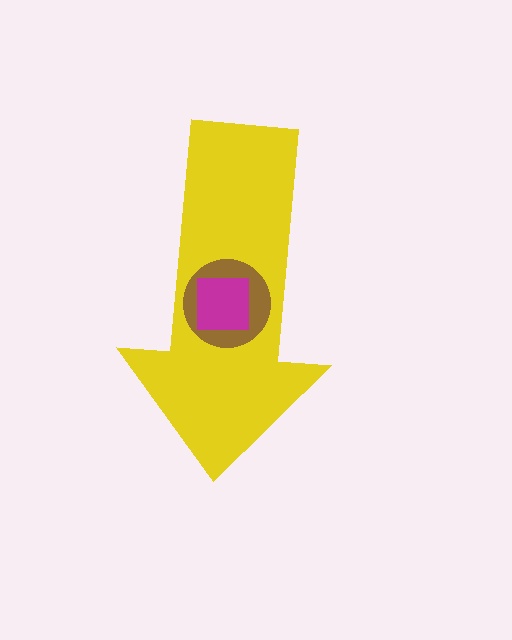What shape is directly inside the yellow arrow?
The brown circle.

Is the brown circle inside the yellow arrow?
Yes.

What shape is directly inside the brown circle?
The magenta square.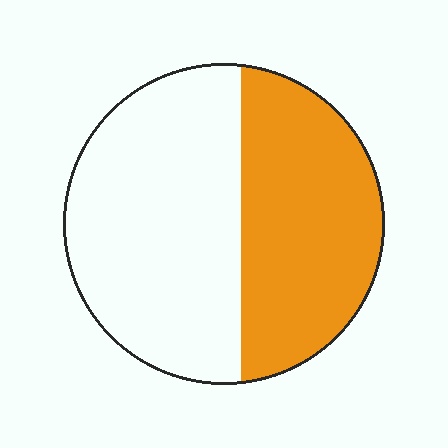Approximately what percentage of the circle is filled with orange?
Approximately 45%.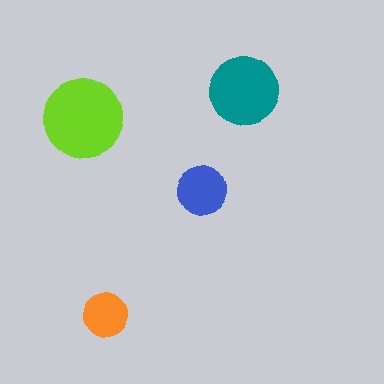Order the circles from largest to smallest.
the lime one, the teal one, the blue one, the orange one.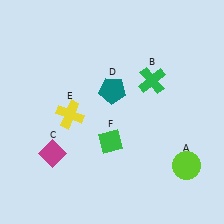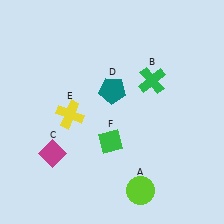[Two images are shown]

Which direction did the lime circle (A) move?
The lime circle (A) moved left.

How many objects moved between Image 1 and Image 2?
1 object moved between the two images.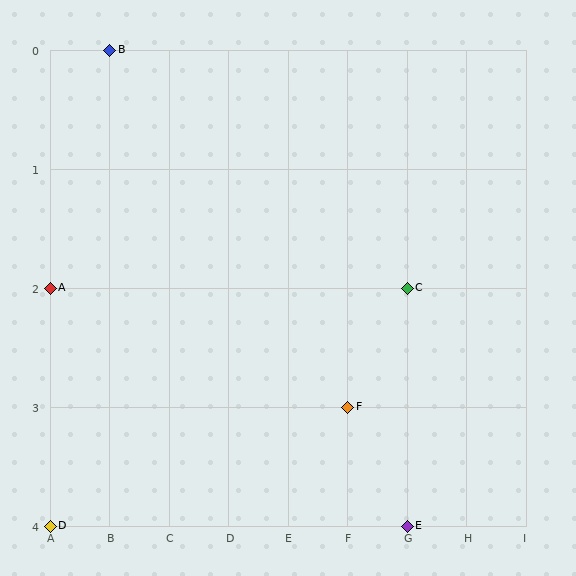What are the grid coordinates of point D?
Point D is at grid coordinates (A, 4).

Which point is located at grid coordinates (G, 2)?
Point C is at (G, 2).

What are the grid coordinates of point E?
Point E is at grid coordinates (G, 4).